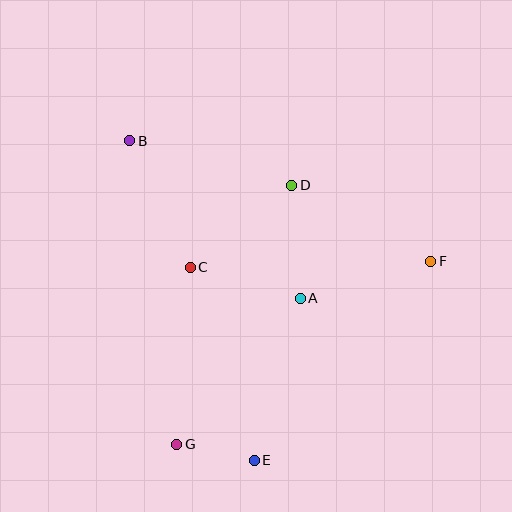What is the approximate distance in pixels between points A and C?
The distance between A and C is approximately 114 pixels.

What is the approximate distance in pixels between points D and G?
The distance between D and G is approximately 283 pixels.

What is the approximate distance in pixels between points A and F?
The distance between A and F is approximately 136 pixels.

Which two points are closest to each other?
Points E and G are closest to each other.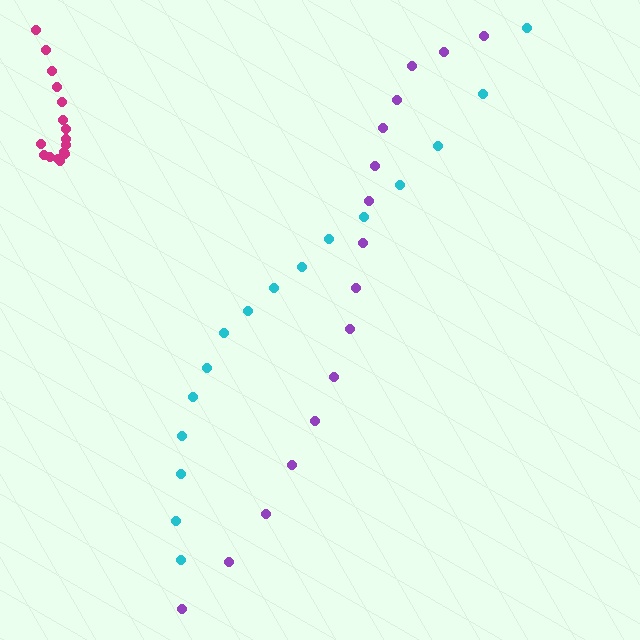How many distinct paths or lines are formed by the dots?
There are 3 distinct paths.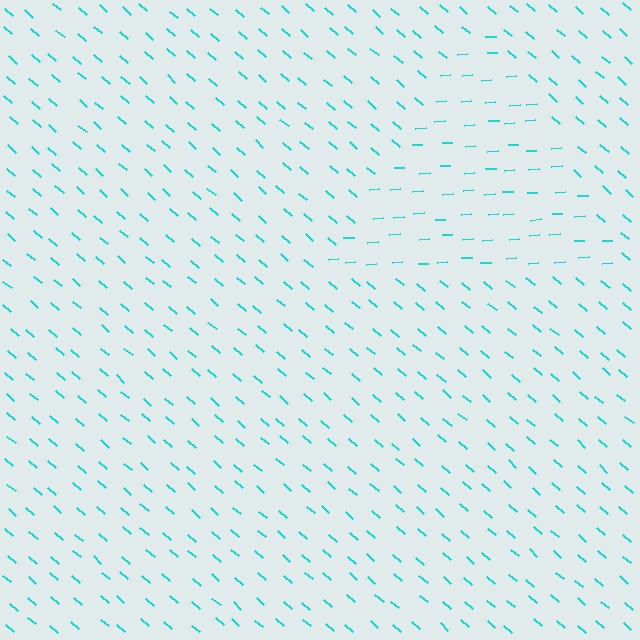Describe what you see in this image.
The image is filled with small cyan line segments. A triangle region in the image has lines oriented differently from the surrounding lines, creating a visible texture boundary.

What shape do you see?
I see a triangle.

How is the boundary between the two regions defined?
The boundary is defined purely by a change in line orientation (approximately 45 degrees difference). All lines are the same color and thickness.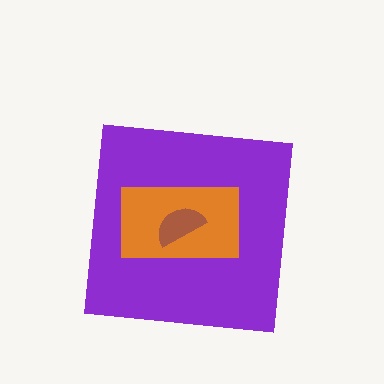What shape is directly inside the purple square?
The orange rectangle.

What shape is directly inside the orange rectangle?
The brown semicircle.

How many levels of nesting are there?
3.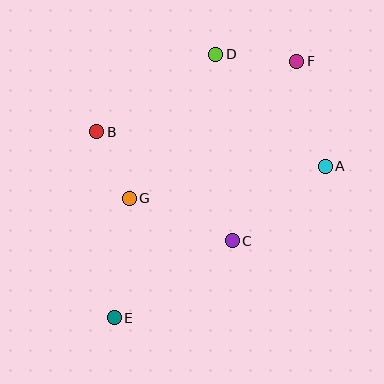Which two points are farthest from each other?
Points E and F are farthest from each other.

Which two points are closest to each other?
Points B and G are closest to each other.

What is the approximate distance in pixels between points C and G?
The distance between C and G is approximately 111 pixels.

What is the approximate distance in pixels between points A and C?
The distance between A and C is approximately 119 pixels.